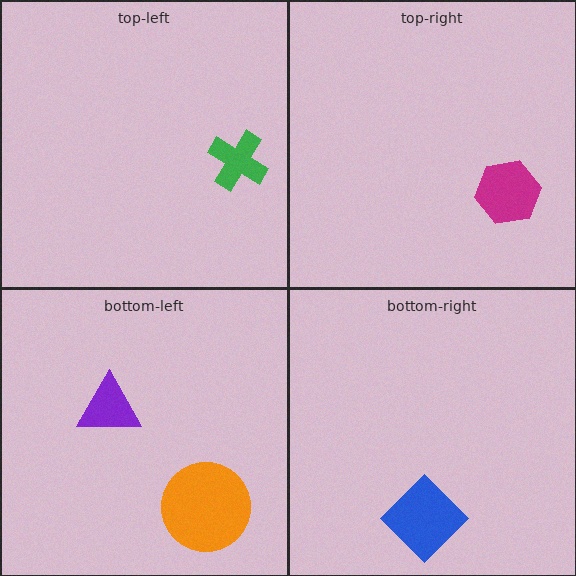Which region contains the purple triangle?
The bottom-left region.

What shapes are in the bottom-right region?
The blue diamond.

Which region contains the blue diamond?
The bottom-right region.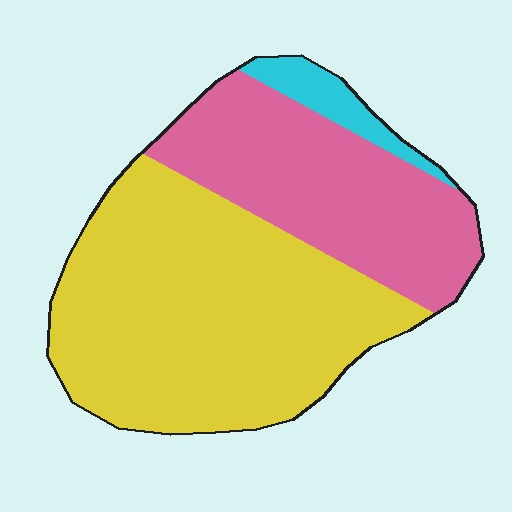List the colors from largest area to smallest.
From largest to smallest: yellow, pink, cyan.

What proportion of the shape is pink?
Pink takes up about one third (1/3) of the shape.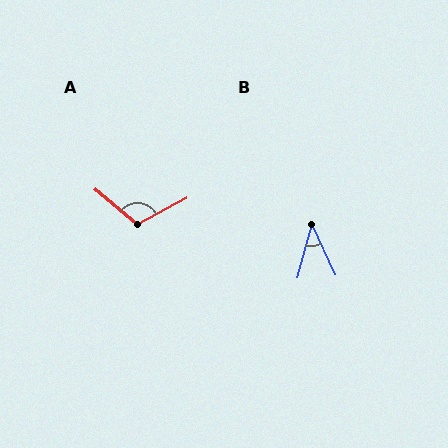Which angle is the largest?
A, at approximately 112 degrees.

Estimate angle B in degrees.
Approximately 40 degrees.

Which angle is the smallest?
B, at approximately 40 degrees.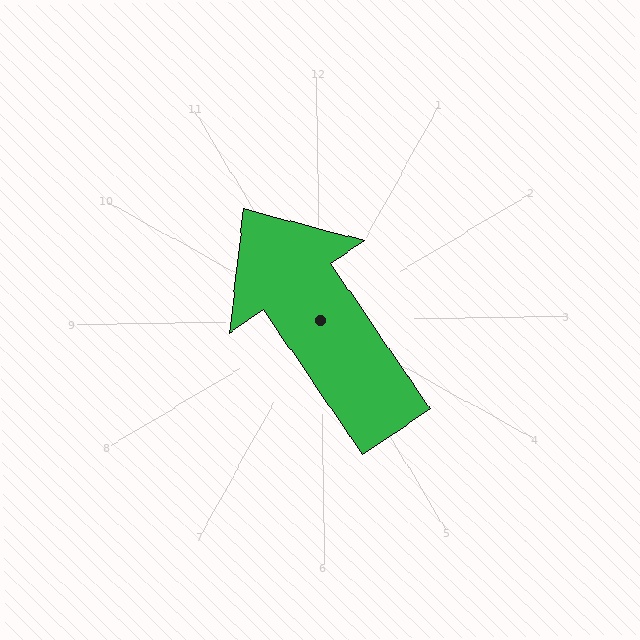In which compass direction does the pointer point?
Northwest.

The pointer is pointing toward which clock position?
Roughly 11 o'clock.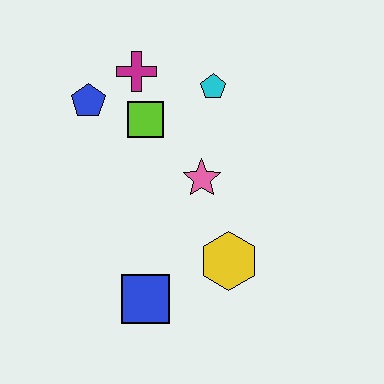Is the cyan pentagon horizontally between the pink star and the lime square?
No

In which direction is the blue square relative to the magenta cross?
The blue square is below the magenta cross.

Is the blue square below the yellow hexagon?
Yes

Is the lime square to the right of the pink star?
No